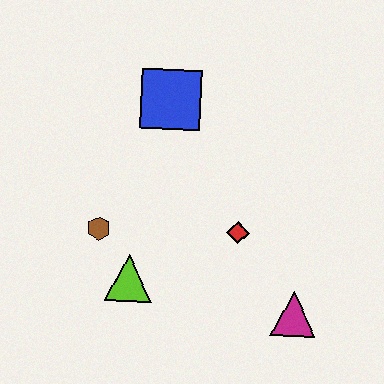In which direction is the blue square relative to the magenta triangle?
The blue square is above the magenta triangle.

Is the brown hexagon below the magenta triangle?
No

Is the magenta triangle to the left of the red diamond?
No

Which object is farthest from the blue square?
The magenta triangle is farthest from the blue square.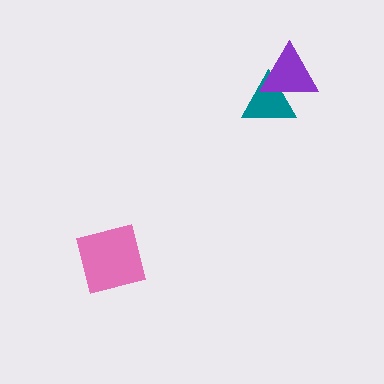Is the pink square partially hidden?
No, no other shape covers it.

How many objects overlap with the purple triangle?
1 object overlaps with the purple triangle.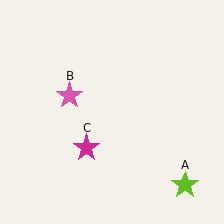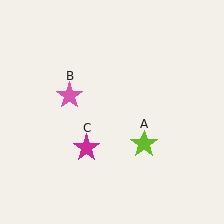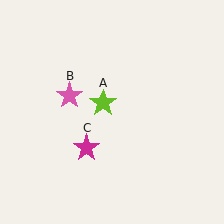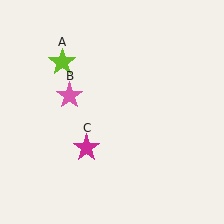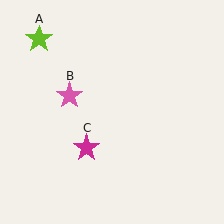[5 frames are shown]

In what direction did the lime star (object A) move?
The lime star (object A) moved up and to the left.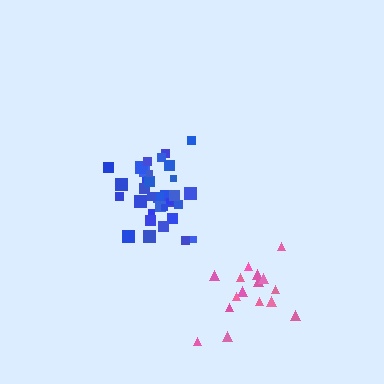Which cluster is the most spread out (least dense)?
Pink.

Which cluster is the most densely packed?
Blue.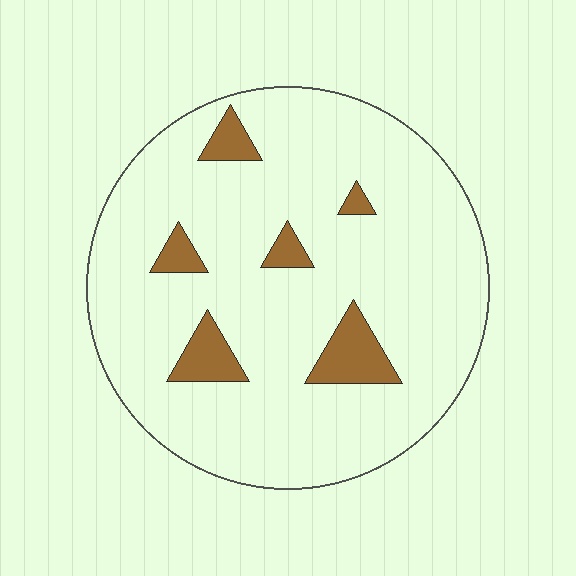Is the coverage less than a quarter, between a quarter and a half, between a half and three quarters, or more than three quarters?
Less than a quarter.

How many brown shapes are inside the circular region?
6.